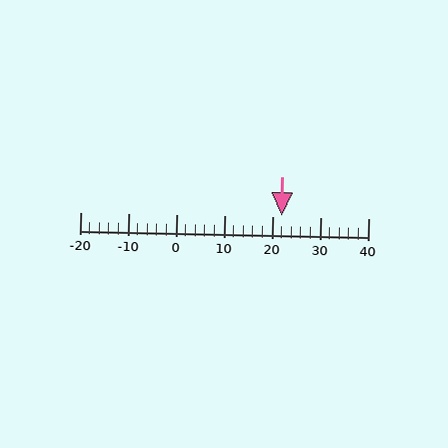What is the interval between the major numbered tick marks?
The major tick marks are spaced 10 units apart.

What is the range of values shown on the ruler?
The ruler shows values from -20 to 40.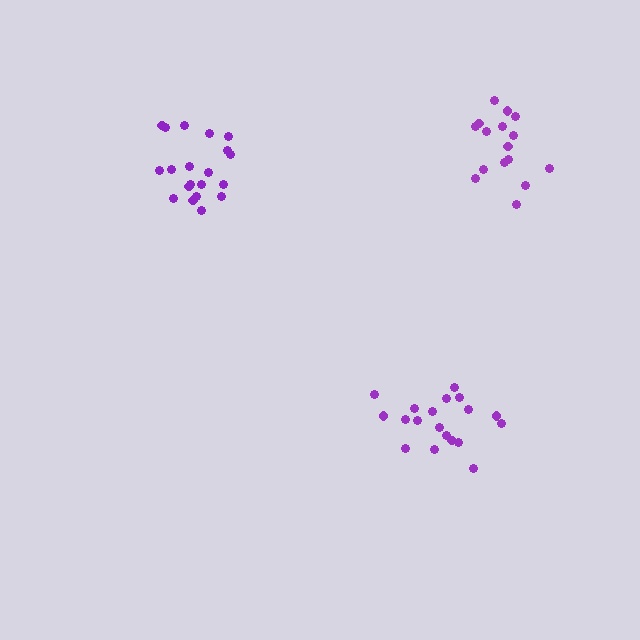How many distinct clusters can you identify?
There are 3 distinct clusters.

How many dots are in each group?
Group 1: 20 dots, Group 2: 16 dots, Group 3: 19 dots (55 total).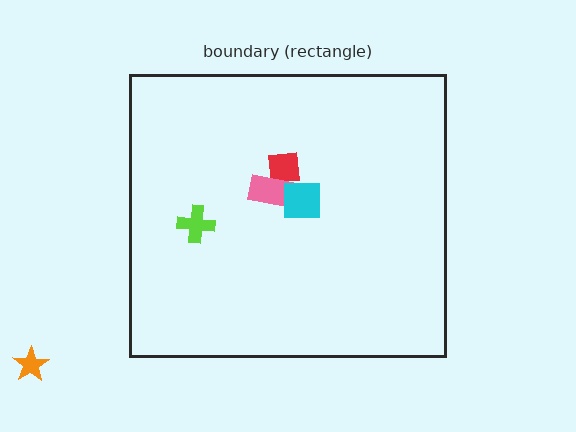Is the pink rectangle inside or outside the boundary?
Inside.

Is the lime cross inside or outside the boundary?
Inside.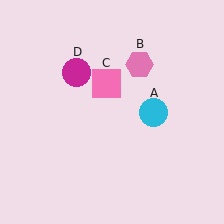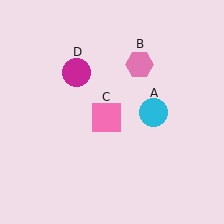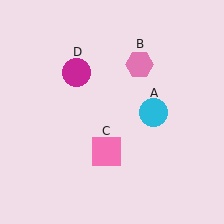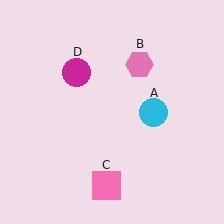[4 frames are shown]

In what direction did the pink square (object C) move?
The pink square (object C) moved down.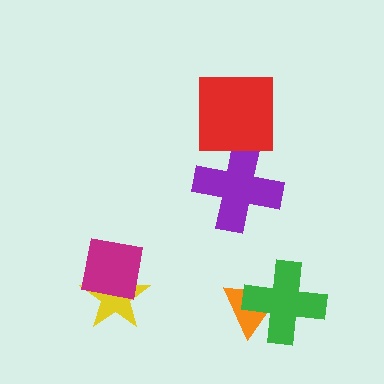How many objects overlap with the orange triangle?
1 object overlaps with the orange triangle.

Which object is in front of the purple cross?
The red square is in front of the purple cross.